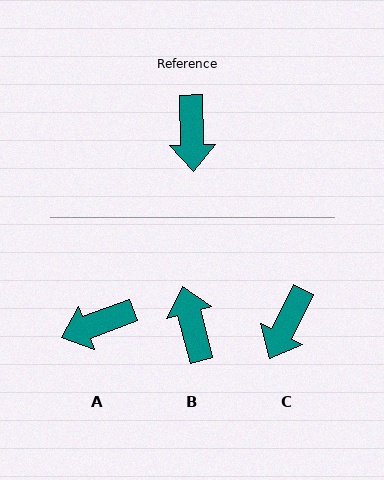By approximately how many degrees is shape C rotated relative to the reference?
Approximately 28 degrees clockwise.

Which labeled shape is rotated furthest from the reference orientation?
B, about 167 degrees away.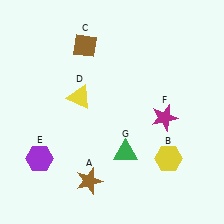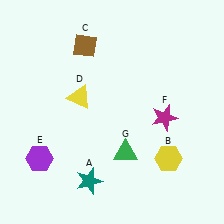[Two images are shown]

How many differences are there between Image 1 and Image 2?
There is 1 difference between the two images.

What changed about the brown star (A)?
In Image 1, A is brown. In Image 2, it changed to teal.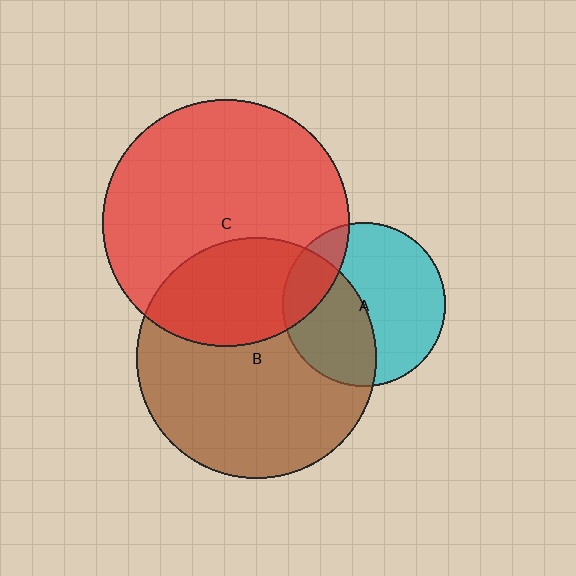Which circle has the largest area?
Circle C (red).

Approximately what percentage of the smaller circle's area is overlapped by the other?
Approximately 35%.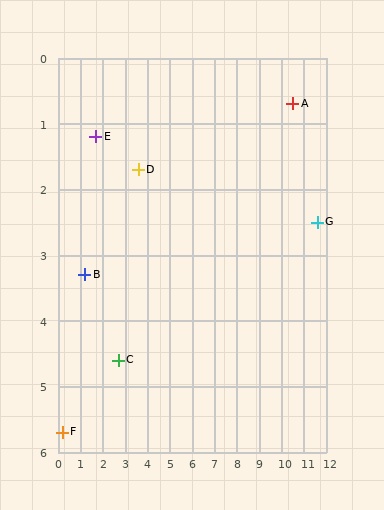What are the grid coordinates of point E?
Point E is at approximately (1.7, 1.2).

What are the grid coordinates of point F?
Point F is at approximately (0.2, 5.7).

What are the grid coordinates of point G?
Point G is at approximately (11.6, 2.5).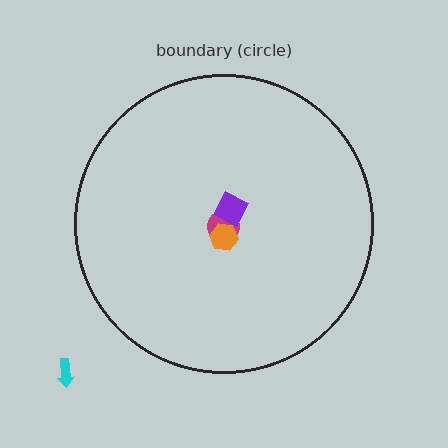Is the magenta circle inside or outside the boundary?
Inside.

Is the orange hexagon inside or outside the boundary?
Inside.